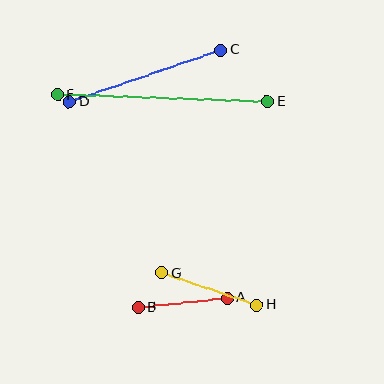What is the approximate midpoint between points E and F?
The midpoint is at approximately (163, 98) pixels.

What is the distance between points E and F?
The distance is approximately 210 pixels.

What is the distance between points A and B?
The distance is approximately 89 pixels.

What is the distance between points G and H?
The distance is approximately 100 pixels.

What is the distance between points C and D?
The distance is approximately 160 pixels.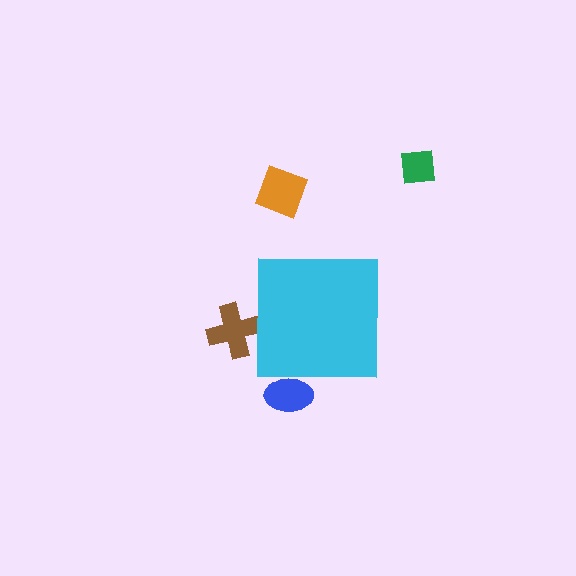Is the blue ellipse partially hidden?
Yes, the blue ellipse is partially hidden behind the cyan square.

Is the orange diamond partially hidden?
No, the orange diamond is fully visible.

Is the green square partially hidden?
No, the green square is fully visible.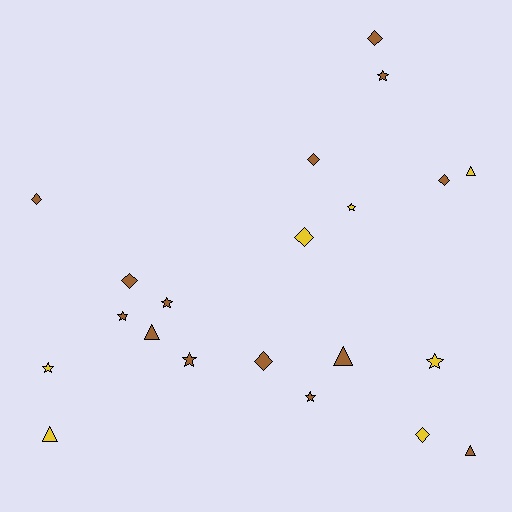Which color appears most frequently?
Brown, with 14 objects.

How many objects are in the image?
There are 21 objects.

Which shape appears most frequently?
Star, with 8 objects.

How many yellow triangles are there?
There are 2 yellow triangles.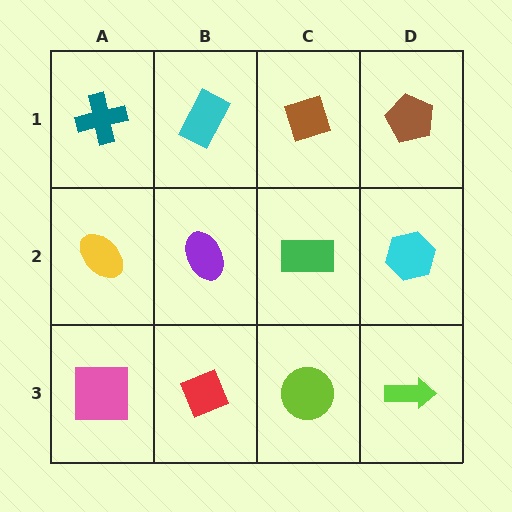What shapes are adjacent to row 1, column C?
A green rectangle (row 2, column C), a cyan rectangle (row 1, column B), a brown pentagon (row 1, column D).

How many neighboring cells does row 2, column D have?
3.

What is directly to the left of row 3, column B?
A pink square.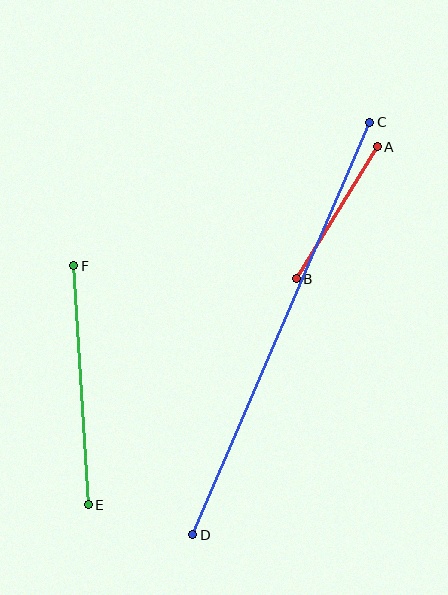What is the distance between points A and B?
The distance is approximately 155 pixels.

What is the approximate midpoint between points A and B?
The midpoint is at approximately (337, 213) pixels.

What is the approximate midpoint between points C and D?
The midpoint is at approximately (281, 329) pixels.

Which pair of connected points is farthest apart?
Points C and D are farthest apart.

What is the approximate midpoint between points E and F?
The midpoint is at approximately (81, 385) pixels.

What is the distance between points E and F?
The distance is approximately 239 pixels.